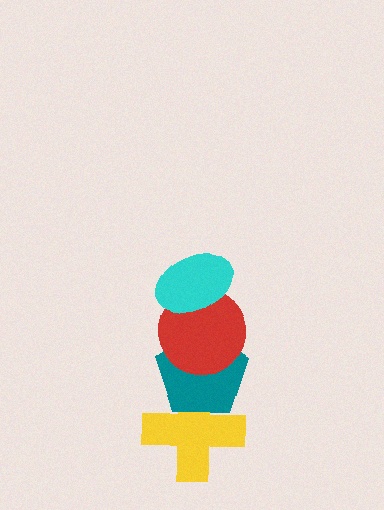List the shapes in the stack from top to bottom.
From top to bottom: the cyan ellipse, the red circle, the teal pentagon, the yellow cross.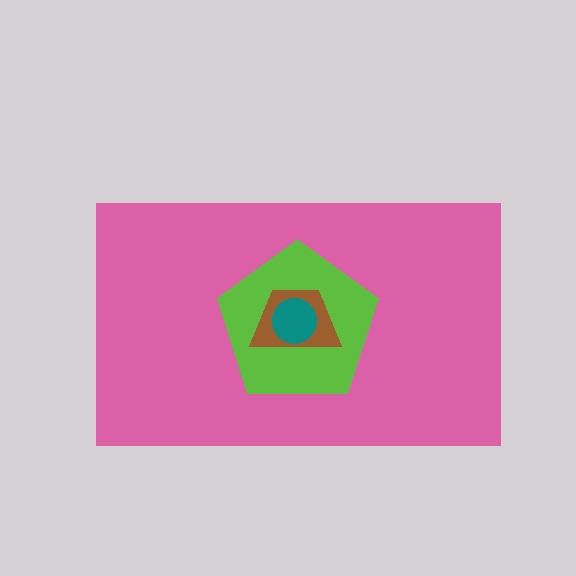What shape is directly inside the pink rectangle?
The lime pentagon.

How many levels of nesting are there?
4.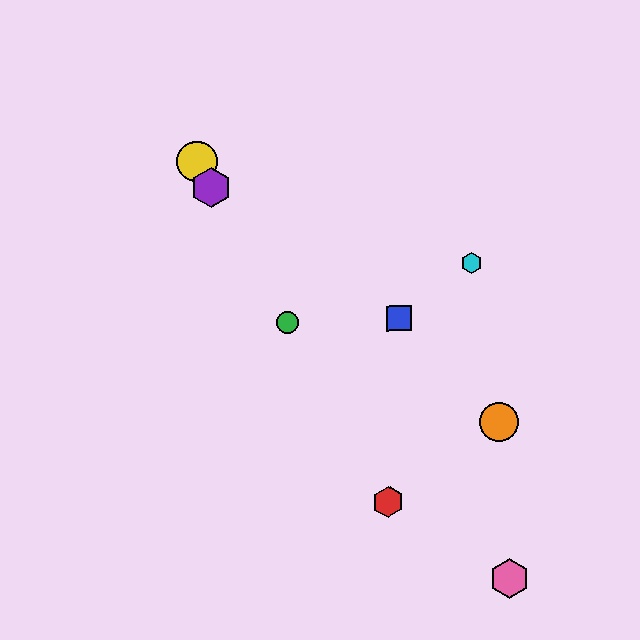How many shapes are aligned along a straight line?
4 shapes (the red hexagon, the green circle, the yellow circle, the purple hexagon) are aligned along a straight line.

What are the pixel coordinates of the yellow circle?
The yellow circle is at (197, 161).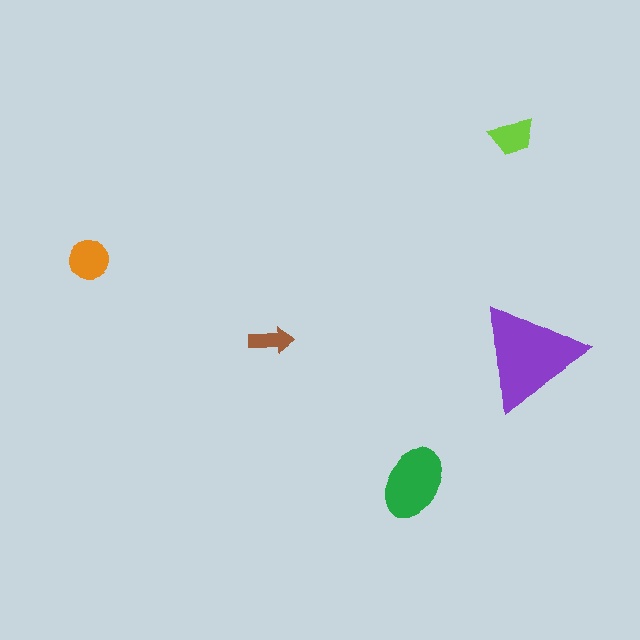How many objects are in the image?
There are 5 objects in the image.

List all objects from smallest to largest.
The brown arrow, the lime trapezoid, the orange circle, the green ellipse, the purple triangle.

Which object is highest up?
The lime trapezoid is topmost.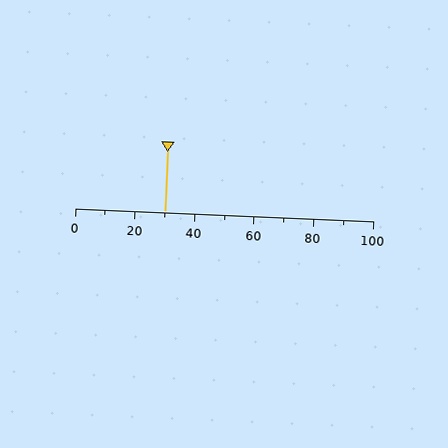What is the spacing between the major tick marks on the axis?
The major ticks are spaced 20 apart.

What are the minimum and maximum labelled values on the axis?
The axis runs from 0 to 100.